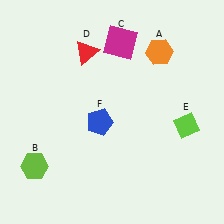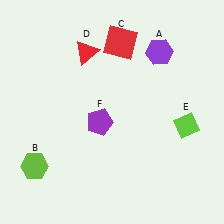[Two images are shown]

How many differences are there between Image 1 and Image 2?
There are 3 differences between the two images.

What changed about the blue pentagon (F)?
In Image 1, F is blue. In Image 2, it changed to purple.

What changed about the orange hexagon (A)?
In Image 1, A is orange. In Image 2, it changed to purple.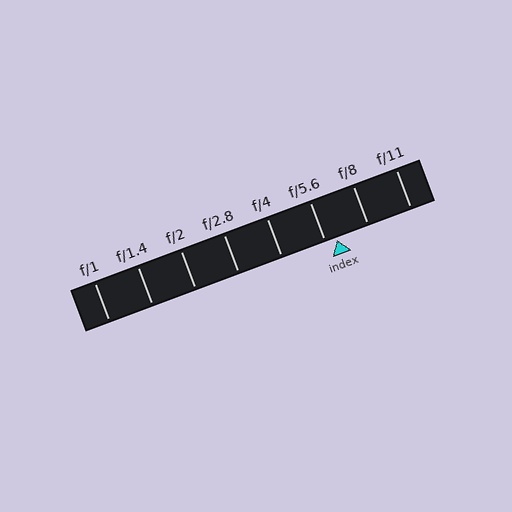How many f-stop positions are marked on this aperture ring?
There are 8 f-stop positions marked.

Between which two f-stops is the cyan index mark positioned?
The index mark is between f/5.6 and f/8.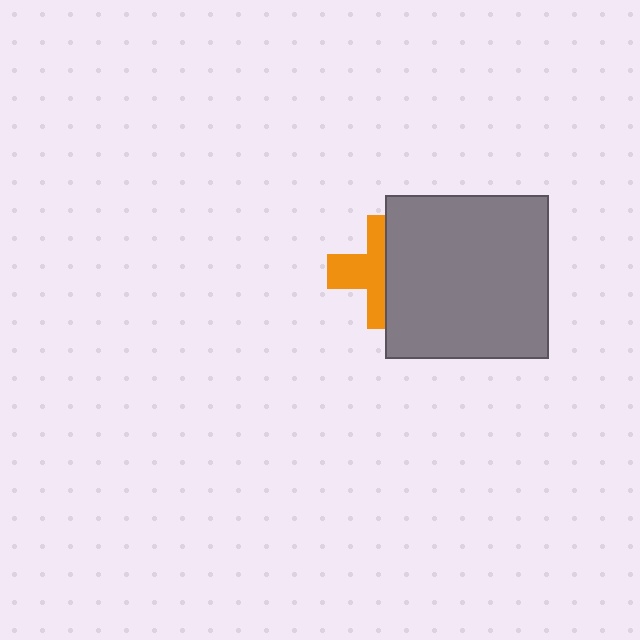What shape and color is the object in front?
The object in front is a gray square.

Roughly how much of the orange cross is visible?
About half of it is visible (roughly 52%).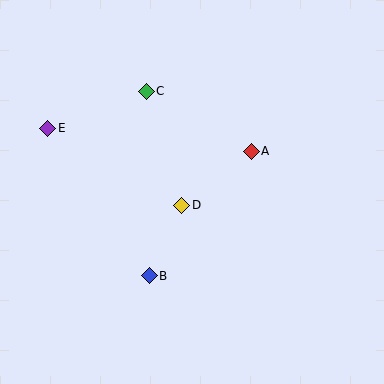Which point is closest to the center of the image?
Point D at (182, 205) is closest to the center.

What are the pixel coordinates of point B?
Point B is at (149, 276).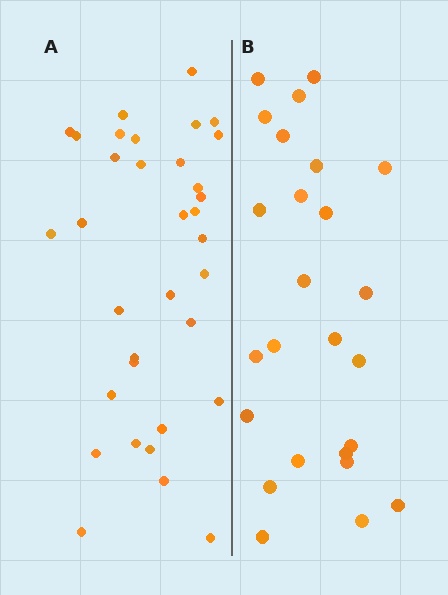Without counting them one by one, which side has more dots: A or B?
Region A (the left region) has more dots.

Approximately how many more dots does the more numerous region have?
Region A has roughly 8 or so more dots than region B.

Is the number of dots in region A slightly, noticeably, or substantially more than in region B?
Region A has noticeably more, but not dramatically so. The ratio is roughly 1.4 to 1.